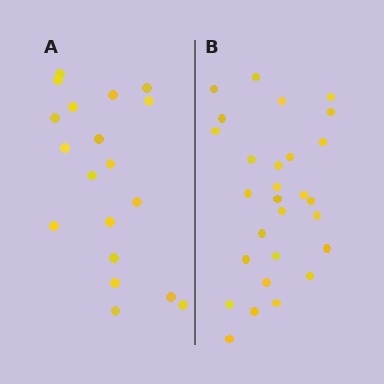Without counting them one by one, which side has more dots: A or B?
Region B (the right region) has more dots.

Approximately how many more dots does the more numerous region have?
Region B has roughly 8 or so more dots than region A.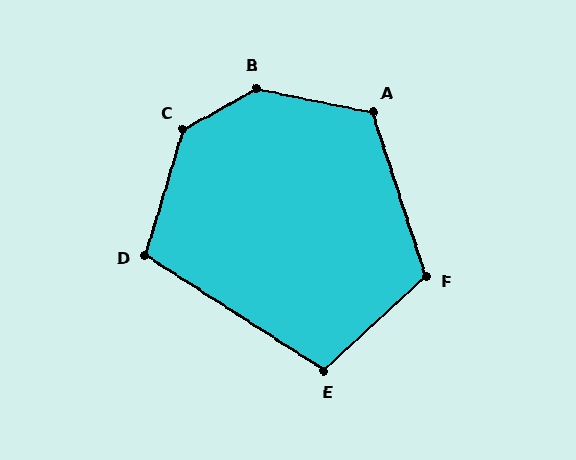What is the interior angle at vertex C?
Approximately 136 degrees (obtuse).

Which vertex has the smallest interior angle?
E, at approximately 104 degrees.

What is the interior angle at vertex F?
Approximately 115 degrees (obtuse).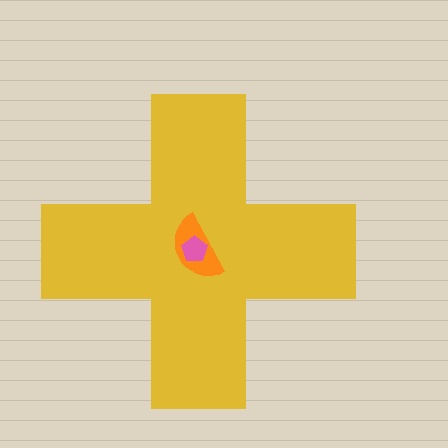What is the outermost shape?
The yellow cross.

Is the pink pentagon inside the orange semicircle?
Yes.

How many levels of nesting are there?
3.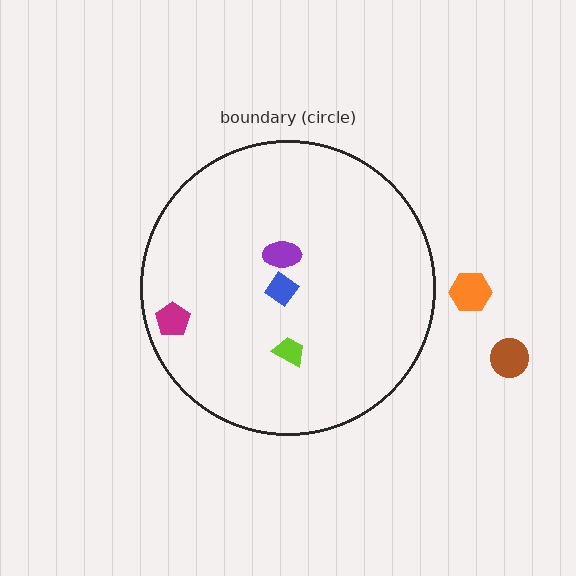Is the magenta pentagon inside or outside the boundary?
Inside.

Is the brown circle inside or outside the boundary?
Outside.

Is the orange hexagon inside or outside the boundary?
Outside.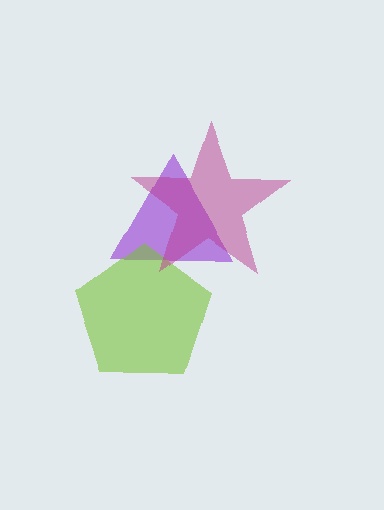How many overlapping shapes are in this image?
There are 3 overlapping shapes in the image.